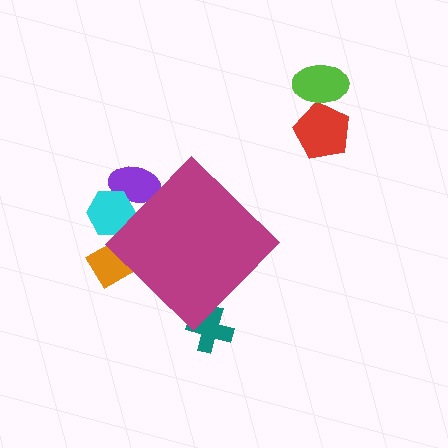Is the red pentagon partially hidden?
No, the red pentagon is fully visible.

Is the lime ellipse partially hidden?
No, the lime ellipse is fully visible.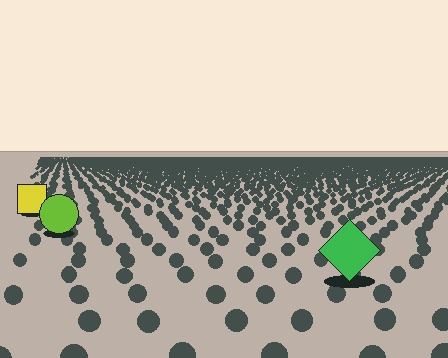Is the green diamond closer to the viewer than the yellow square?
Yes. The green diamond is closer — you can tell from the texture gradient: the ground texture is coarser near it.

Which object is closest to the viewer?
The green diamond is closest. The texture marks near it are larger and more spread out.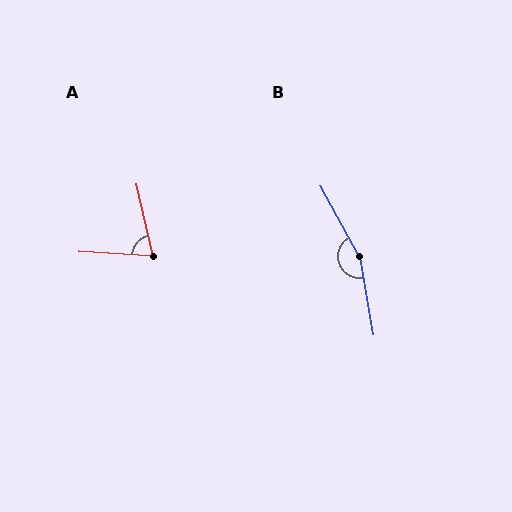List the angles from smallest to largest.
A (74°), B (161°).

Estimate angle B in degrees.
Approximately 161 degrees.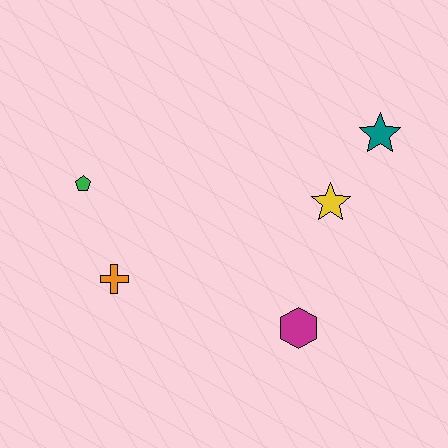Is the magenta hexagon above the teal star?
No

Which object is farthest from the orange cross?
The teal star is farthest from the orange cross.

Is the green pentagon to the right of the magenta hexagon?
No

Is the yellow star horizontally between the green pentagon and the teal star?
Yes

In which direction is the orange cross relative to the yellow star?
The orange cross is to the left of the yellow star.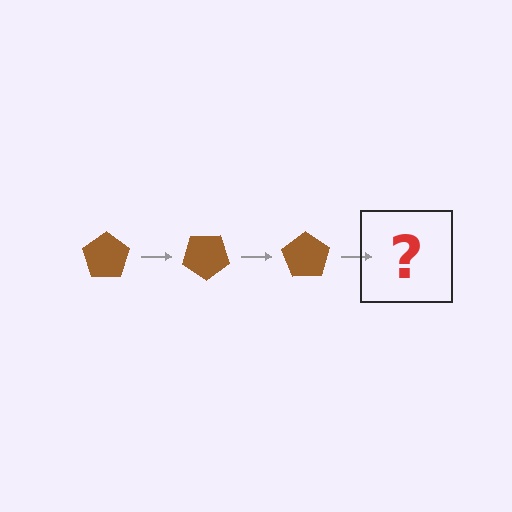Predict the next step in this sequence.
The next step is a brown pentagon rotated 105 degrees.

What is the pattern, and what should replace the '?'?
The pattern is that the pentagon rotates 35 degrees each step. The '?' should be a brown pentagon rotated 105 degrees.